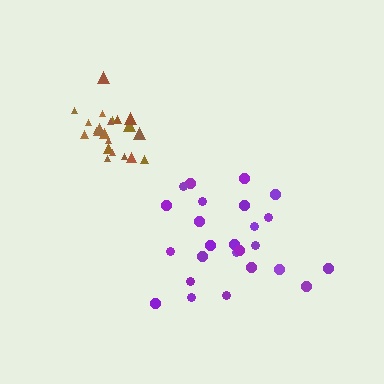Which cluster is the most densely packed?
Brown.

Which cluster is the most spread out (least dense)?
Purple.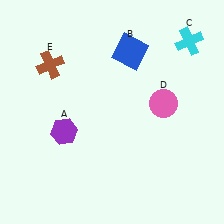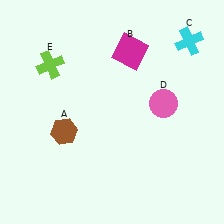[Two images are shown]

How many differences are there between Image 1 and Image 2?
There are 3 differences between the two images.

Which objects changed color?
A changed from purple to brown. B changed from blue to magenta. E changed from brown to lime.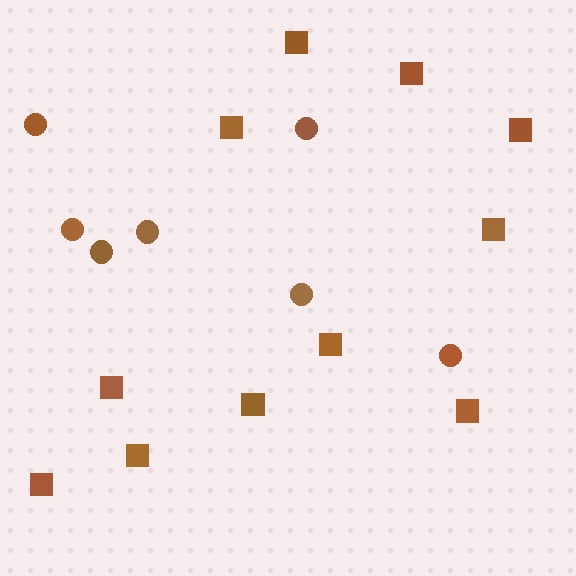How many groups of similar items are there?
There are 2 groups: one group of squares (11) and one group of circles (7).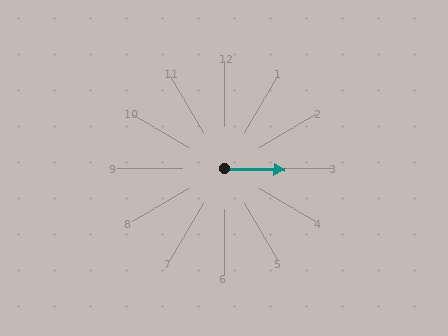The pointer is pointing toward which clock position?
Roughly 3 o'clock.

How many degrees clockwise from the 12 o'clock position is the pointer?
Approximately 92 degrees.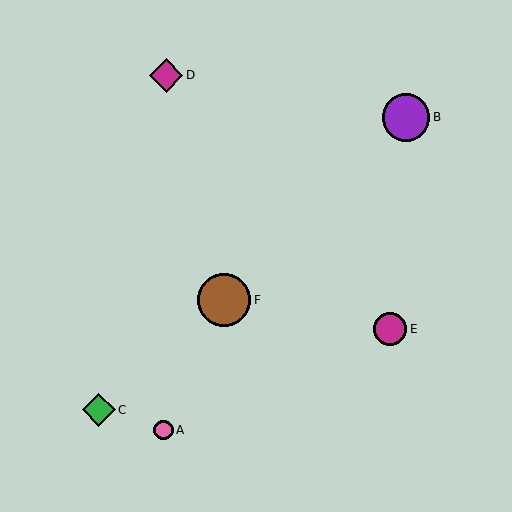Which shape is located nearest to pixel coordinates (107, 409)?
The green diamond (labeled C) at (99, 410) is nearest to that location.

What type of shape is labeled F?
Shape F is a brown circle.